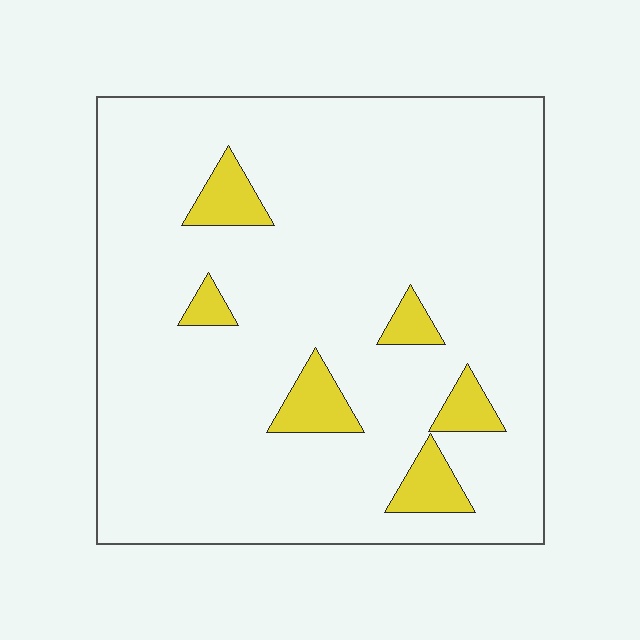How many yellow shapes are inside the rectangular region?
6.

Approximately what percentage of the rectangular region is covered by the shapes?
Approximately 10%.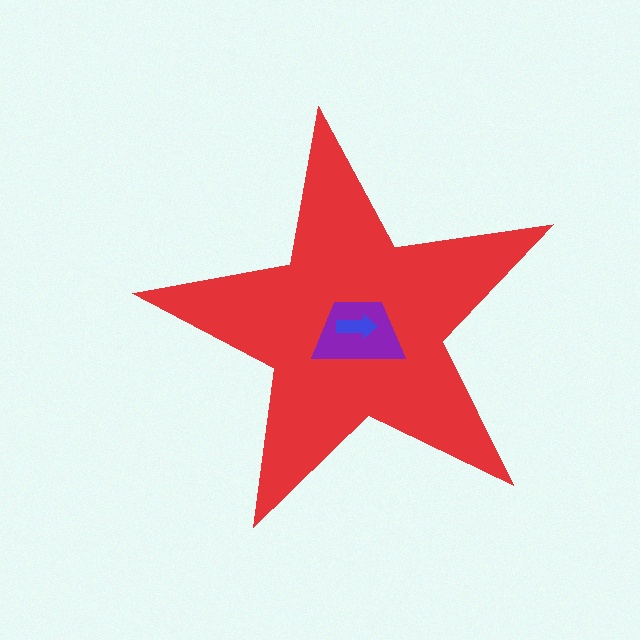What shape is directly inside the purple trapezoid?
The blue arrow.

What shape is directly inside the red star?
The purple trapezoid.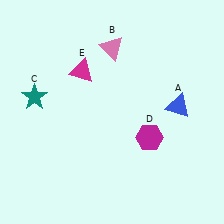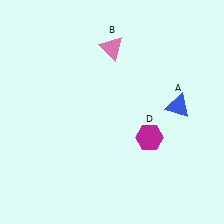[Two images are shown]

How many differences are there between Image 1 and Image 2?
There are 2 differences between the two images.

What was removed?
The magenta triangle (E), the teal star (C) were removed in Image 2.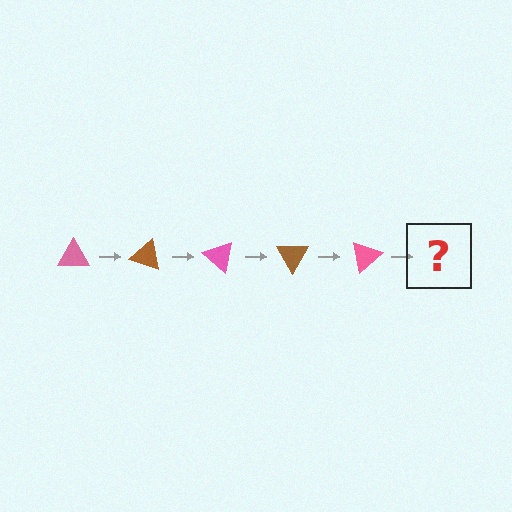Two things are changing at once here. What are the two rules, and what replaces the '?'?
The two rules are that it rotates 20 degrees each step and the color cycles through pink and brown. The '?' should be a brown triangle, rotated 100 degrees from the start.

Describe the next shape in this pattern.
It should be a brown triangle, rotated 100 degrees from the start.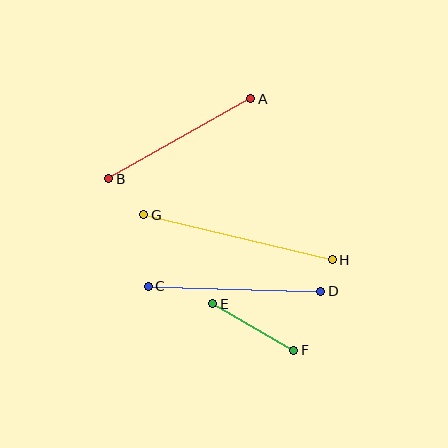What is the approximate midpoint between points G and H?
The midpoint is at approximately (238, 237) pixels.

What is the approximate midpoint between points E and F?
The midpoint is at approximately (253, 327) pixels.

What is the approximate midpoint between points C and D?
The midpoint is at approximately (235, 289) pixels.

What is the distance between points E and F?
The distance is approximately 94 pixels.